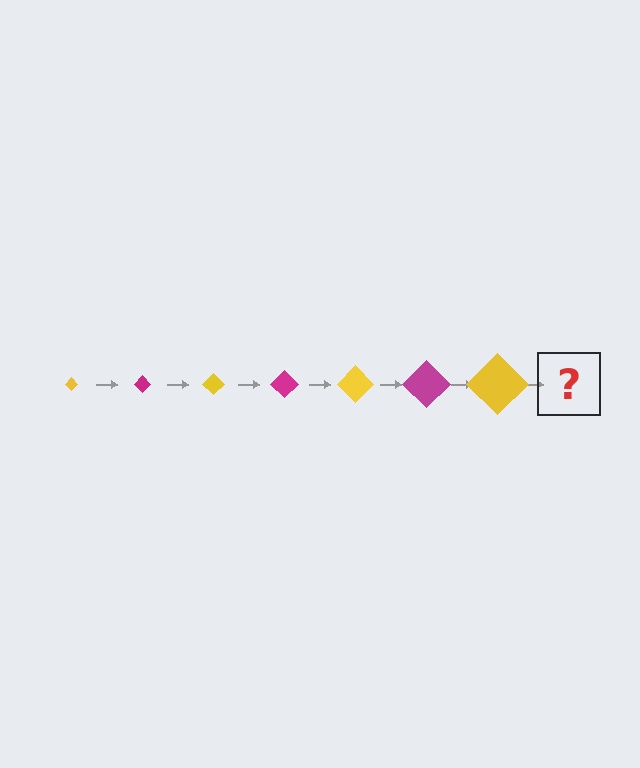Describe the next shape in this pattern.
It should be a magenta diamond, larger than the previous one.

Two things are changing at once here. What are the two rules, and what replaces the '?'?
The two rules are that the diamond grows larger each step and the color cycles through yellow and magenta. The '?' should be a magenta diamond, larger than the previous one.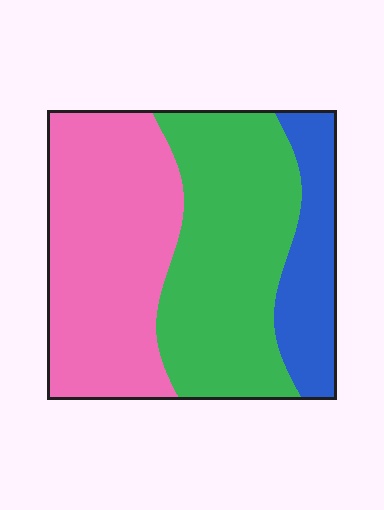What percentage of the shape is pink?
Pink takes up about two fifths (2/5) of the shape.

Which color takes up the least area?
Blue, at roughly 15%.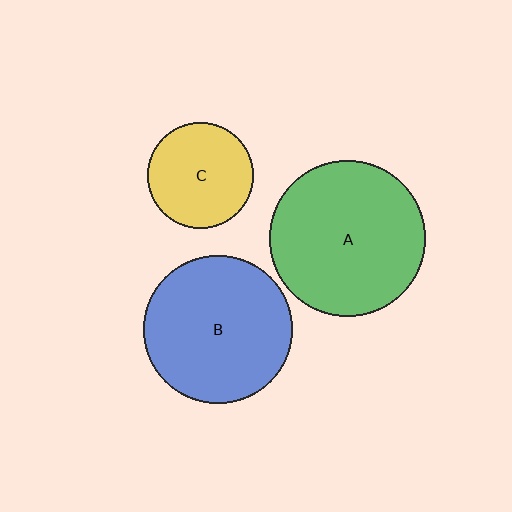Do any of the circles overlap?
No, none of the circles overlap.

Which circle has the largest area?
Circle A (green).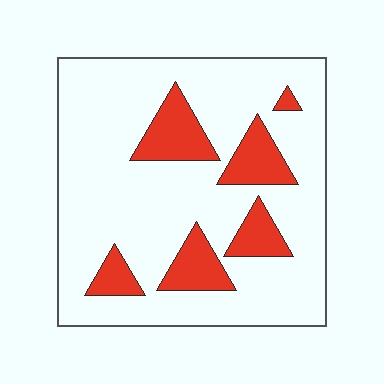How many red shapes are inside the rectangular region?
6.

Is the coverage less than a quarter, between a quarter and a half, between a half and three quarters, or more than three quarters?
Less than a quarter.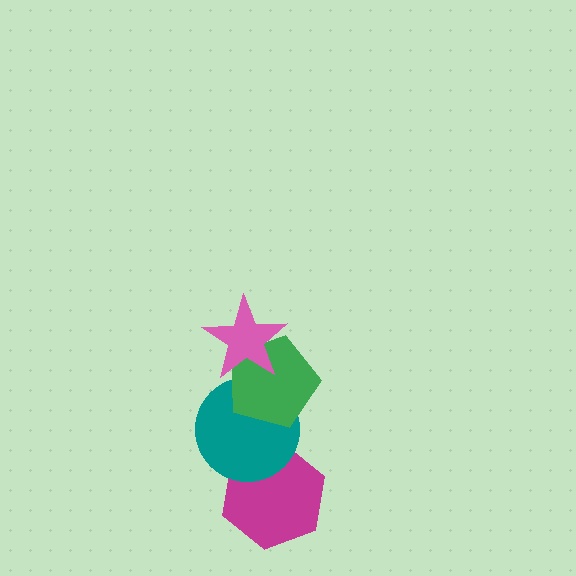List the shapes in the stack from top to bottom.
From top to bottom: the pink star, the green pentagon, the teal circle, the magenta hexagon.